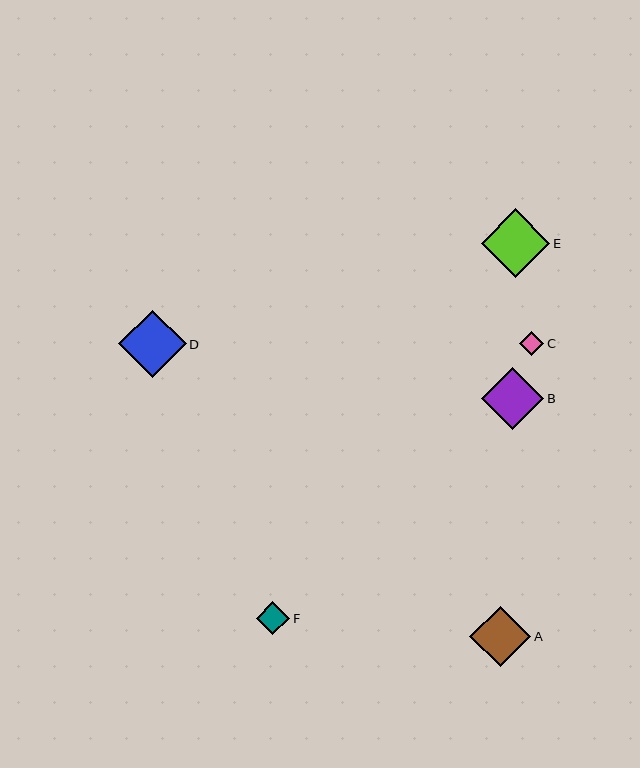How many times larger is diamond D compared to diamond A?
Diamond D is approximately 1.1 times the size of diamond A.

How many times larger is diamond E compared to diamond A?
Diamond E is approximately 1.1 times the size of diamond A.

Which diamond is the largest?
Diamond E is the largest with a size of approximately 68 pixels.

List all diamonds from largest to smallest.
From largest to smallest: E, D, B, A, F, C.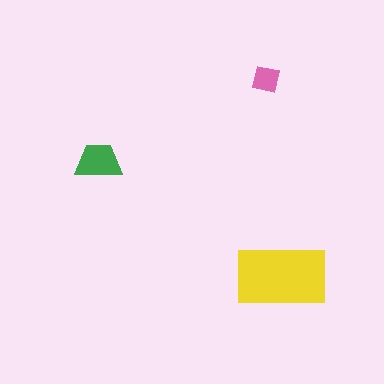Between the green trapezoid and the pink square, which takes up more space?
The green trapezoid.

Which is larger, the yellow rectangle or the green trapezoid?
The yellow rectangle.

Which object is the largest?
The yellow rectangle.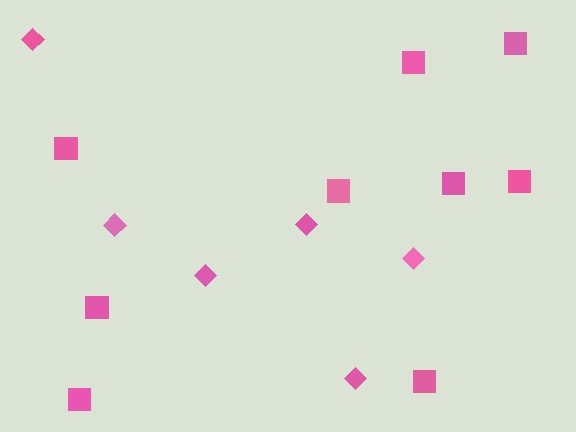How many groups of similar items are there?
There are 2 groups: one group of squares (9) and one group of diamonds (6).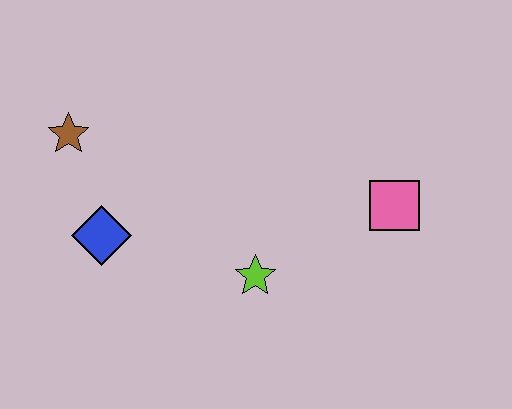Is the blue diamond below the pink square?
Yes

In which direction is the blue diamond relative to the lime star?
The blue diamond is to the left of the lime star.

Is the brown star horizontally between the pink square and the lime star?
No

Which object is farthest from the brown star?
The pink square is farthest from the brown star.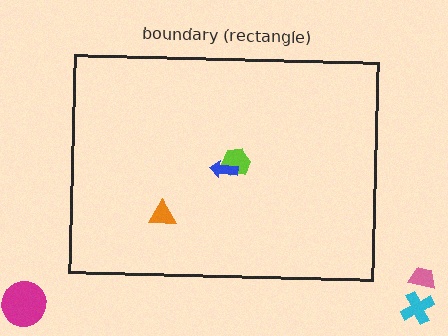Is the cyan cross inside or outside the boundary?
Outside.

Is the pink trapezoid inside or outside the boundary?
Outside.